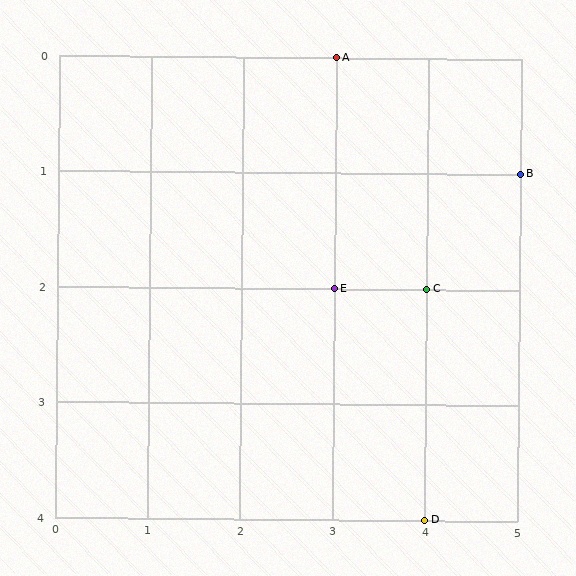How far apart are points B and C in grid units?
Points B and C are 1 column and 1 row apart (about 1.4 grid units diagonally).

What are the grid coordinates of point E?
Point E is at grid coordinates (3, 2).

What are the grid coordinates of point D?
Point D is at grid coordinates (4, 4).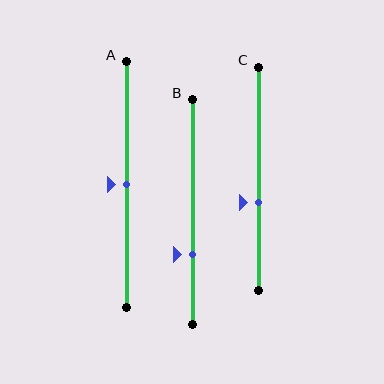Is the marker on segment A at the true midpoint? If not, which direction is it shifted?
Yes, the marker on segment A is at the true midpoint.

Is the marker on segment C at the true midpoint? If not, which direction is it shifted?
No, the marker on segment C is shifted downward by about 11% of the segment length.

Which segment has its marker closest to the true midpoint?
Segment A has its marker closest to the true midpoint.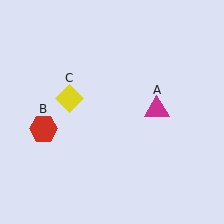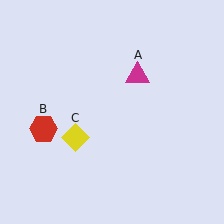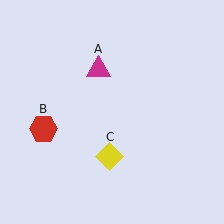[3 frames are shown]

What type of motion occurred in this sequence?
The magenta triangle (object A), yellow diamond (object C) rotated counterclockwise around the center of the scene.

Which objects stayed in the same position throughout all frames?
Red hexagon (object B) remained stationary.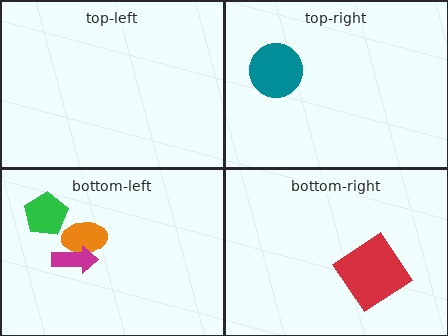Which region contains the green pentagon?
The bottom-left region.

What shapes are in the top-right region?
The teal circle.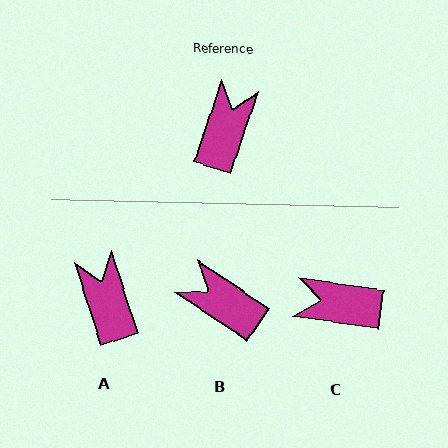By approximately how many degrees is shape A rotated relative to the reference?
Approximately 36 degrees counter-clockwise.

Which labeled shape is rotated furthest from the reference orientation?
C, about 100 degrees away.